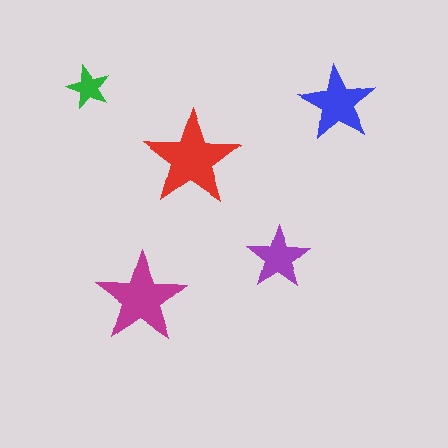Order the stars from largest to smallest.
the red one, the magenta one, the blue one, the purple one, the green one.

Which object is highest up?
The green star is topmost.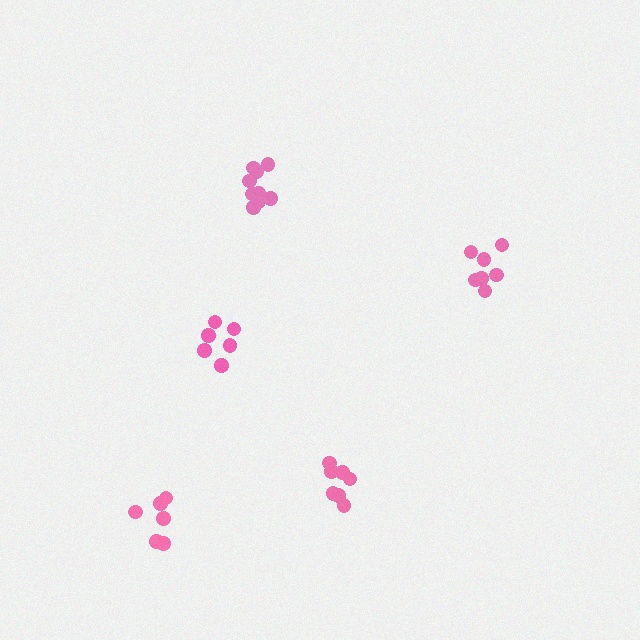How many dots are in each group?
Group 1: 7 dots, Group 2: 6 dots, Group 3: 8 dots, Group 4: 6 dots, Group 5: 9 dots (36 total).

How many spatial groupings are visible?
There are 5 spatial groupings.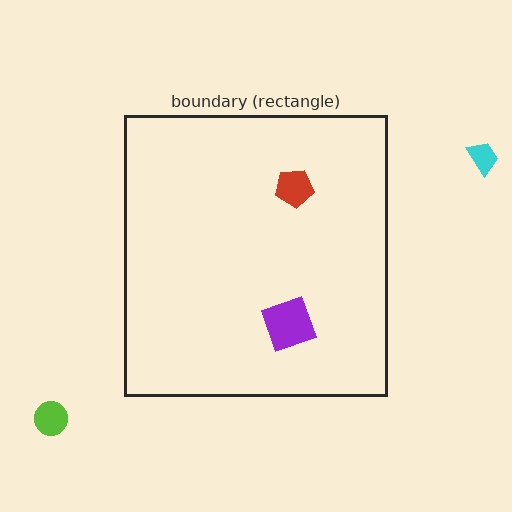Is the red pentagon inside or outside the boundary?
Inside.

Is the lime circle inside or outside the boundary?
Outside.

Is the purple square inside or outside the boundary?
Inside.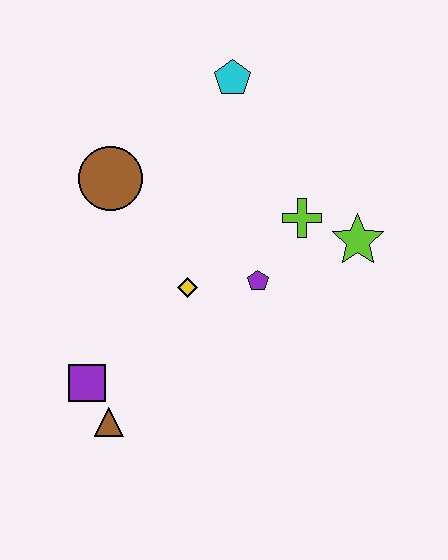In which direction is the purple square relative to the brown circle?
The purple square is below the brown circle.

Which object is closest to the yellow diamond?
The purple pentagon is closest to the yellow diamond.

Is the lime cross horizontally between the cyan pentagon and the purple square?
No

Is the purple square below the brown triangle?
No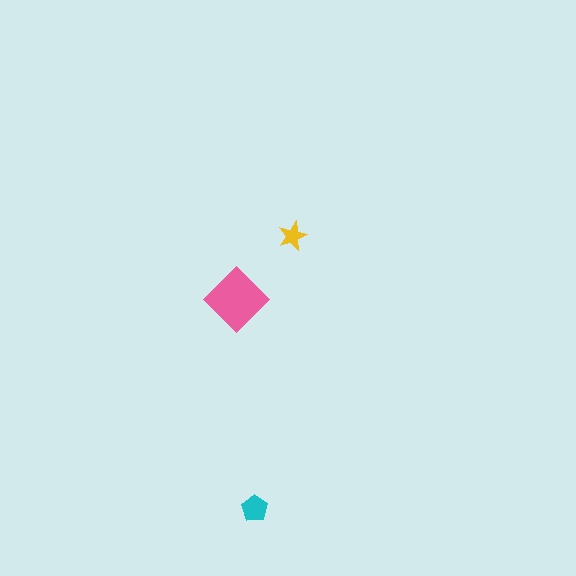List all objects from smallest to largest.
The yellow star, the cyan pentagon, the pink diamond.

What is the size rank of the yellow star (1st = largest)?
3rd.